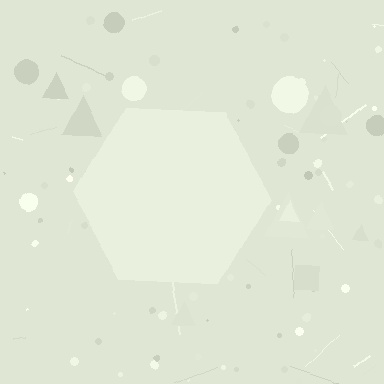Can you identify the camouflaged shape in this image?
The camouflaged shape is a hexagon.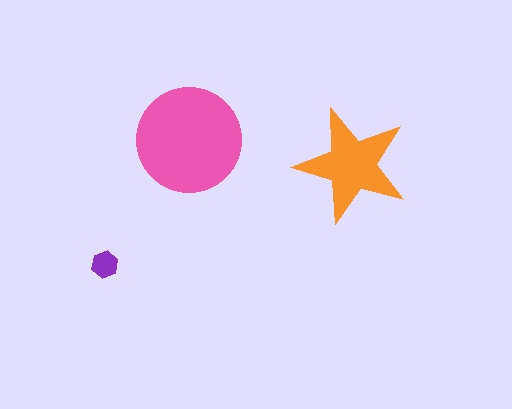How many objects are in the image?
There are 3 objects in the image.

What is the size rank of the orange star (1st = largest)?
2nd.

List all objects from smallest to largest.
The purple hexagon, the orange star, the pink circle.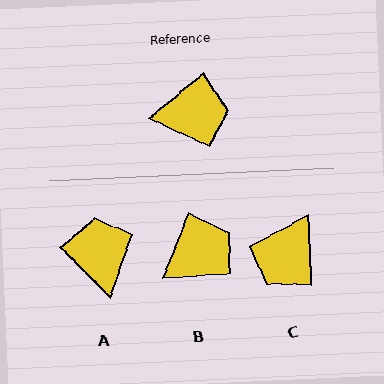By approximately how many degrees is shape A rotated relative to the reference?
Approximately 96 degrees counter-clockwise.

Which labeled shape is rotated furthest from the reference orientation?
C, about 126 degrees away.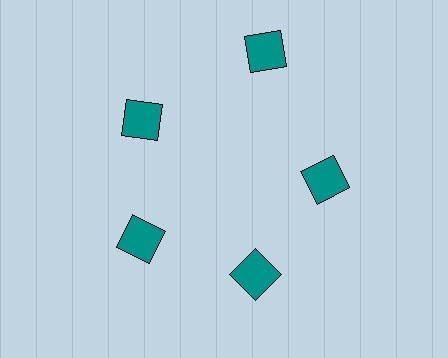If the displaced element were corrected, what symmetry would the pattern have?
It would have 5-fold rotational symmetry — the pattern would map onto itself every 72 degrees.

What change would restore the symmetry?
The symmetry would be restored by moving it inward, back onto the ring so that all 5 squares sit at equal angles and equal distance from the center.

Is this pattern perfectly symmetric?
No. The 5 teal squares are arranged in a ring, but one element near the 1 o'clock position is pushed outward from the center, breaking the 5-fold rotational symmetry.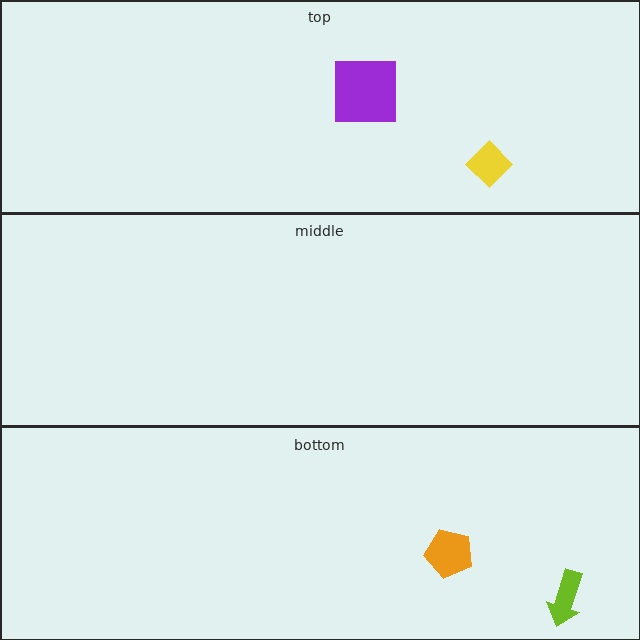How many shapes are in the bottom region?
2.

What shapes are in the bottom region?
The orange pentagon, the lime arrow.